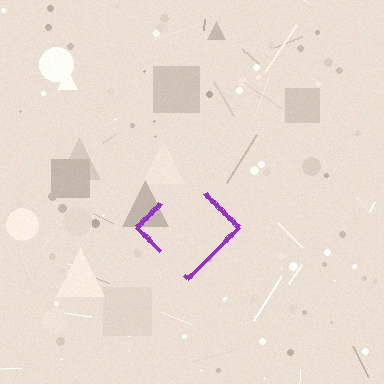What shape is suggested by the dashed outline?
The dashed outline suggests a diamond.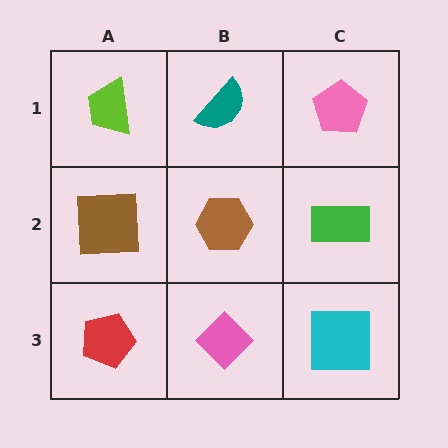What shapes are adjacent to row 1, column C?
A green rectangle (row 2, column C), a teal semicircle (row 1, column B).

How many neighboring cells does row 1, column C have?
2.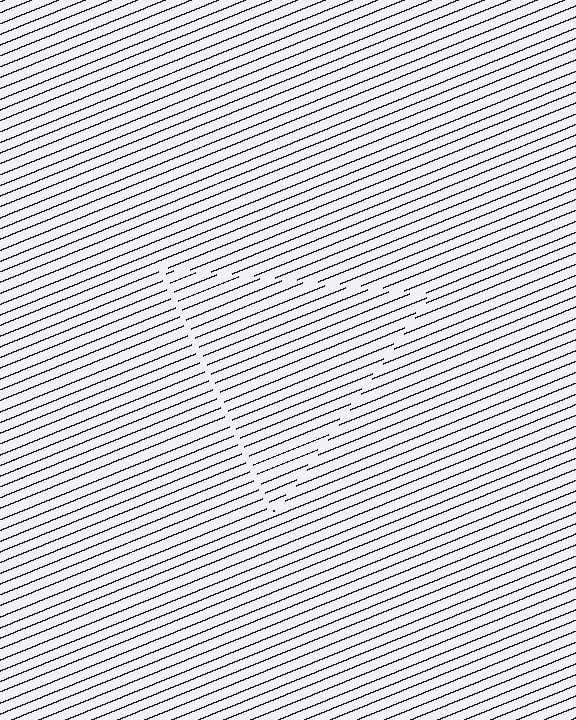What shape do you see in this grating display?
An illusory triangle. The interior of the shape contains the same grating, shifted by half a period — the contour is defined by the phase discontinuity where line-ends from the inner and outer gratings abut.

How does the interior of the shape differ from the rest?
The interior of the shape contains the same grating, shifted by half a period — the contour is defined by the phase discontinuity where line-ends from the inner and outer gratings abut.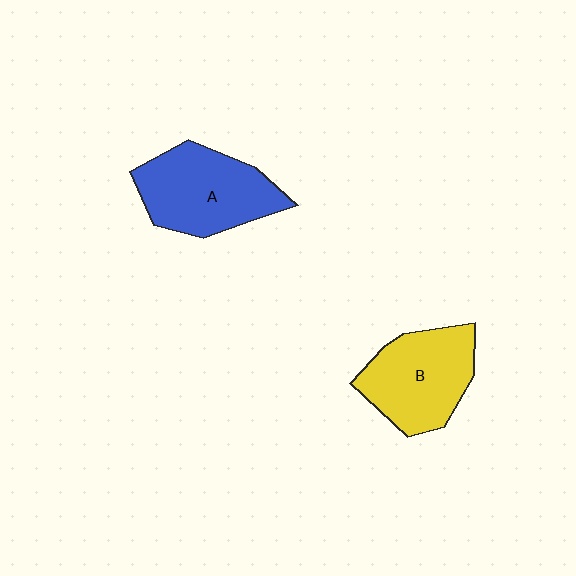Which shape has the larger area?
Shape A (blue).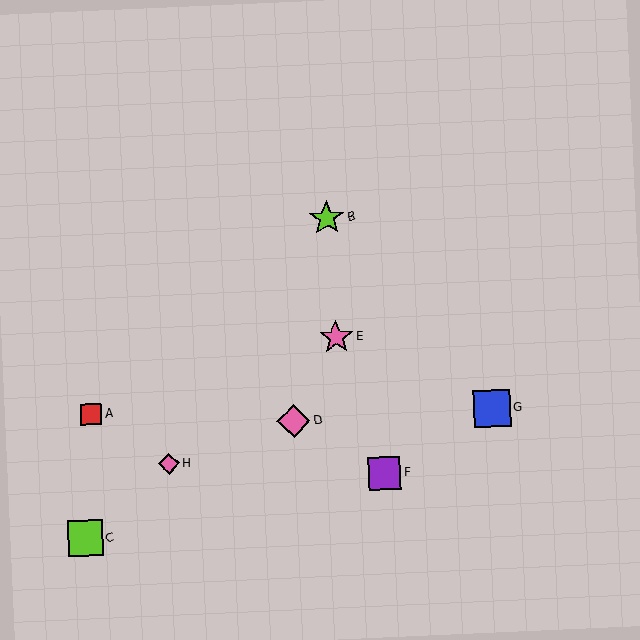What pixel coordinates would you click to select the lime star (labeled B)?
Click at (327, 218) to select the lime star B.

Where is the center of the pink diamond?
The center of the pink diamond is at (169, 464).